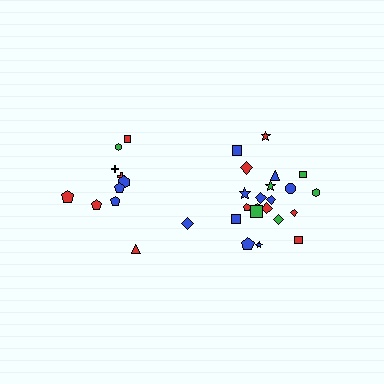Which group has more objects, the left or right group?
The right group.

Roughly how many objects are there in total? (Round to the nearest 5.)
Roughly 30 objects in total.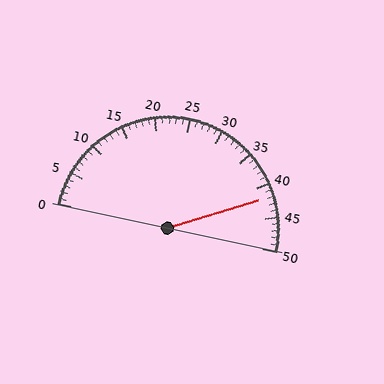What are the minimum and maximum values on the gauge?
The gauge ranges from 0 to 50.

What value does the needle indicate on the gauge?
The needle indicates approximately 42.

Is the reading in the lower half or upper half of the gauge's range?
The reading is in the upper half of the range (0 to 50).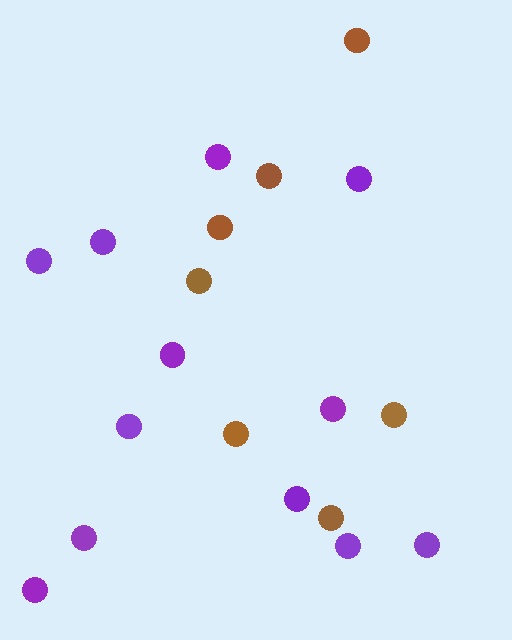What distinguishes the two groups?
There are 2 groups: one group of purple circles (12) and one group of brown circles (7).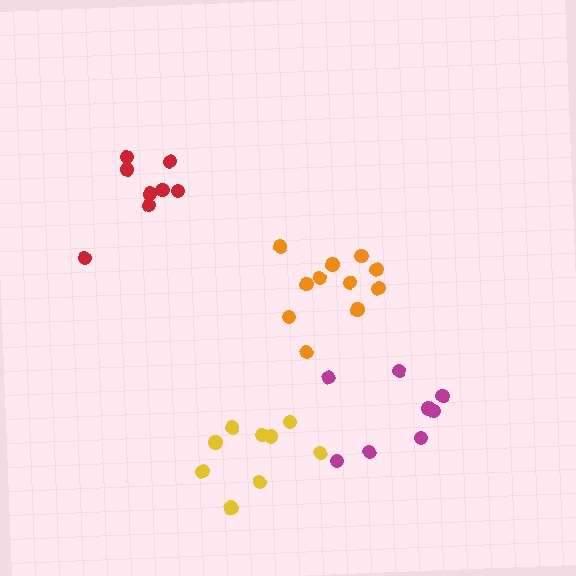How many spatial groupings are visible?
There are 4 spatial groupings.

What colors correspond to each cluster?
The clusters are colored: red, orange, magenta, yellow.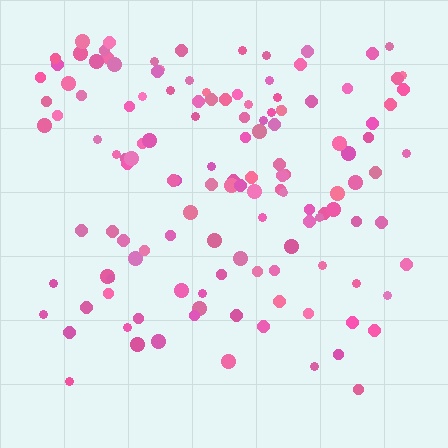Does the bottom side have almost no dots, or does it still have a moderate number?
Still a moderate number, just noticeably fewer than the top.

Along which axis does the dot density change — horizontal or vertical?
Vertical.